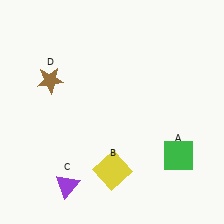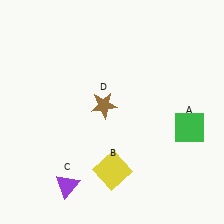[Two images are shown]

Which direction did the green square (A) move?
The green square (A) moved up.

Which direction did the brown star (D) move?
The brown star (D) moved right.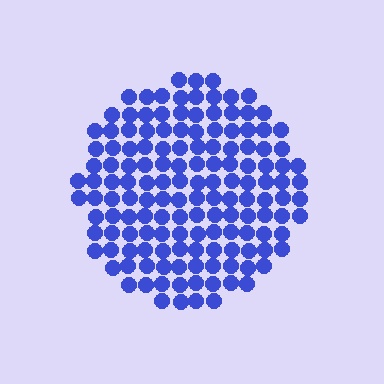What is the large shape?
The large shape is a circle.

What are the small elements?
The small elements are circles.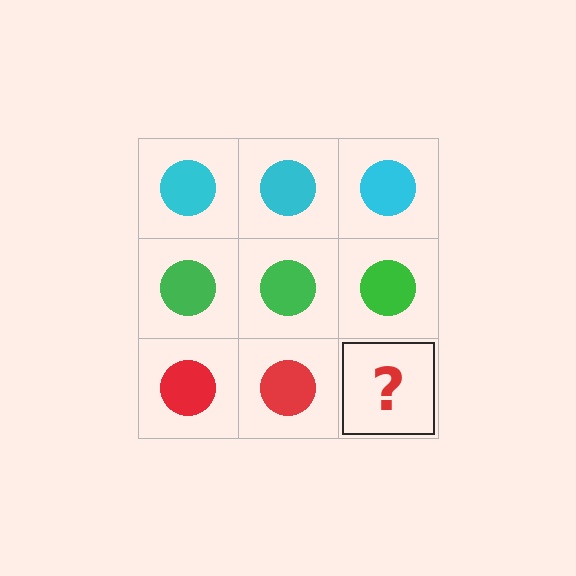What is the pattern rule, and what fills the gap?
The rule is that each row has a consistent color. The gap should be filled with a red circle.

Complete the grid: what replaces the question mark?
The question mark should be replaced with a red circle.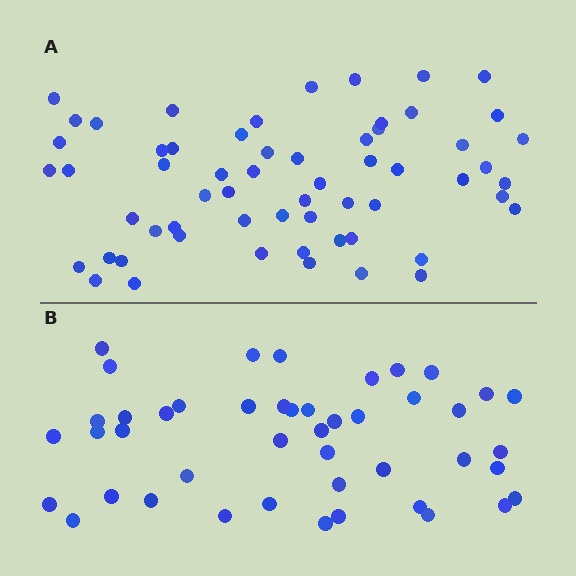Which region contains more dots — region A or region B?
Region A (the top region) has more dots.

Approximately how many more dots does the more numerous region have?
Region A has approximately 15 more dots than region B.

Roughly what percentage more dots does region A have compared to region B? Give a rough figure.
About 35% more.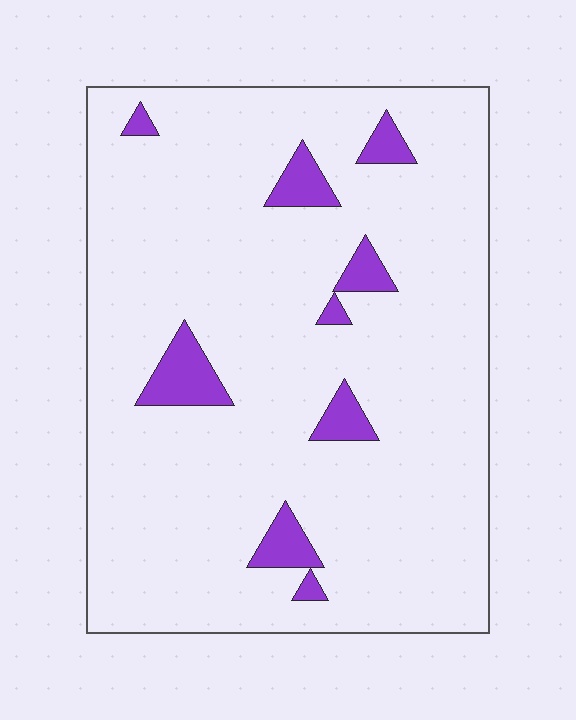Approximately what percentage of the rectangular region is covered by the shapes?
Approximately 10%.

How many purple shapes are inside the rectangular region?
9.